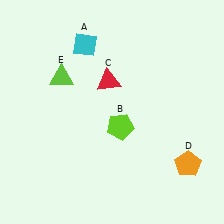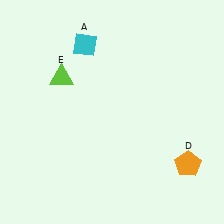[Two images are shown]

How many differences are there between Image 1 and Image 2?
There are 2 differences between the two images.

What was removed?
The red triangle (C), the lime pentagon (B) were removed in Image 2.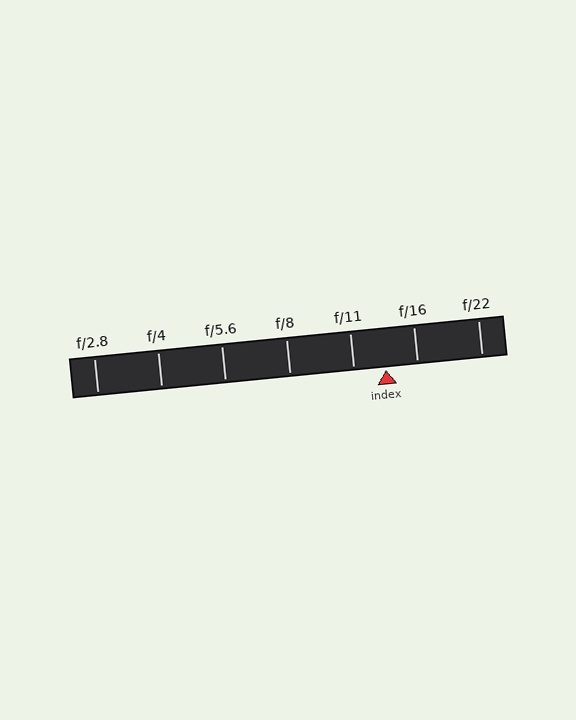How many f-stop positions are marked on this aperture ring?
There are 7 f-stop positions marked.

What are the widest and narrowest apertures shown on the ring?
The widest aperture shown is f/2.8 and the narrowest is f/22.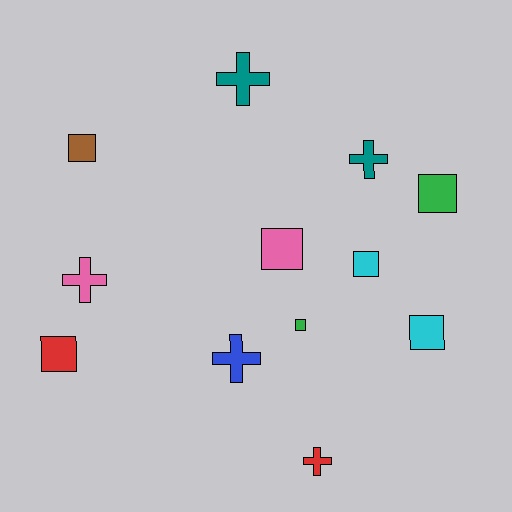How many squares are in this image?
There are 7 squares.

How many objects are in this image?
There are 12 objects.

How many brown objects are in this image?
There is 1 brown object.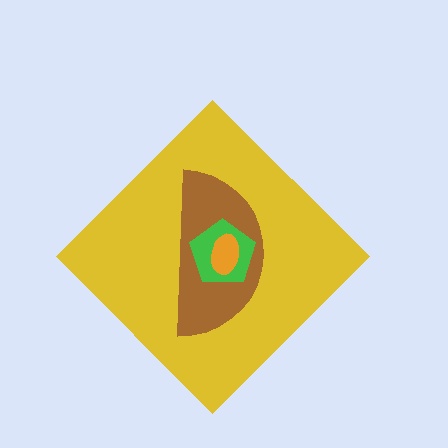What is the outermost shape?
The yellow diamond.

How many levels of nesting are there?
4.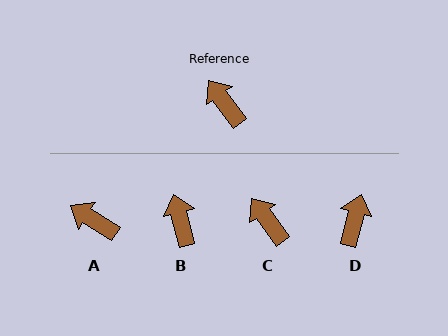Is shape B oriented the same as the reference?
No, it is off by about 22 degrees.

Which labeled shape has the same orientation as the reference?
C.